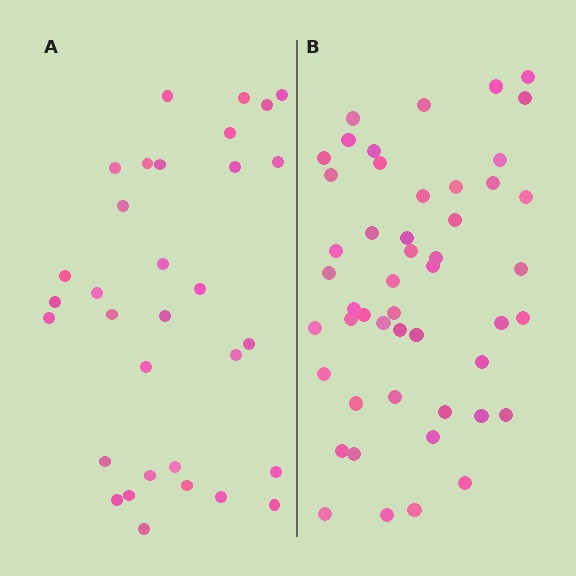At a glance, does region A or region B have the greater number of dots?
Region B (the right region) has more dots.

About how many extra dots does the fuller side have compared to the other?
Region B has approximately 15 more dots than region A.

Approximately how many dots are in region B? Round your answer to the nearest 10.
About 50 dots. (The exact count is 49, which rounds to 50.)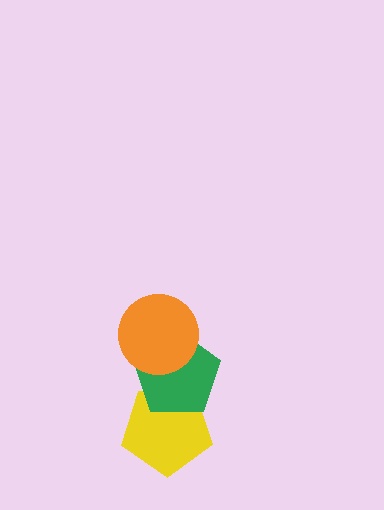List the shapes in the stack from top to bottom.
From top to bottom: the orange circle, the green pentagon, the yellow pentagon.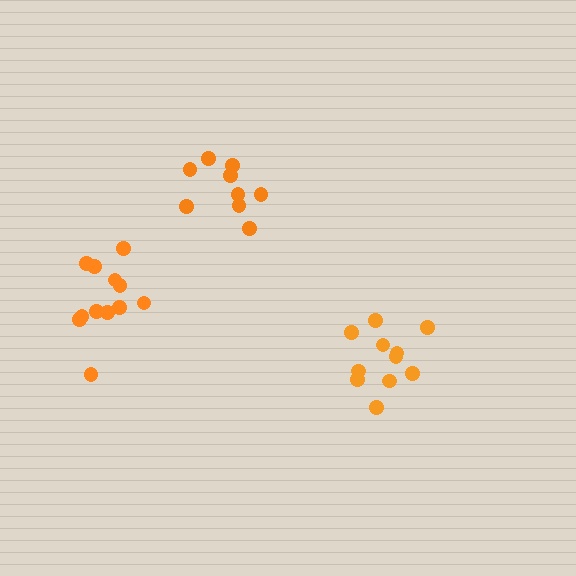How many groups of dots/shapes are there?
There are 3 groups.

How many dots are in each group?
Group 1: 12 dots, Group 2: 9 dots, Group 3: 11 dots (32 total).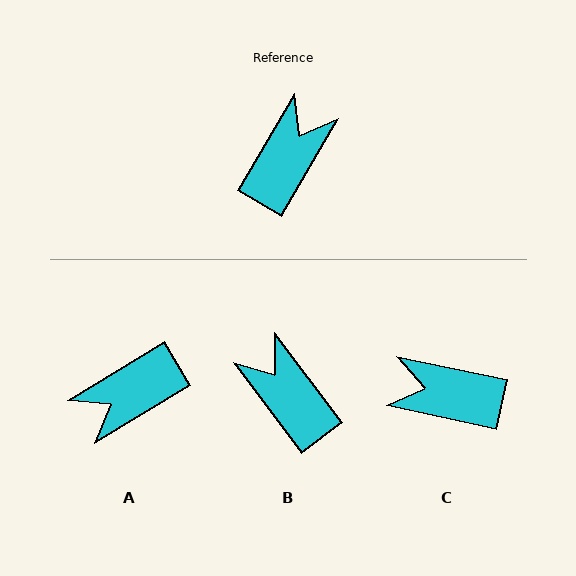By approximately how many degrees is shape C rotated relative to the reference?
Approximately 109 degrees counter-clockwise.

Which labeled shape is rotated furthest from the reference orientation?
A, about 152 degrees away.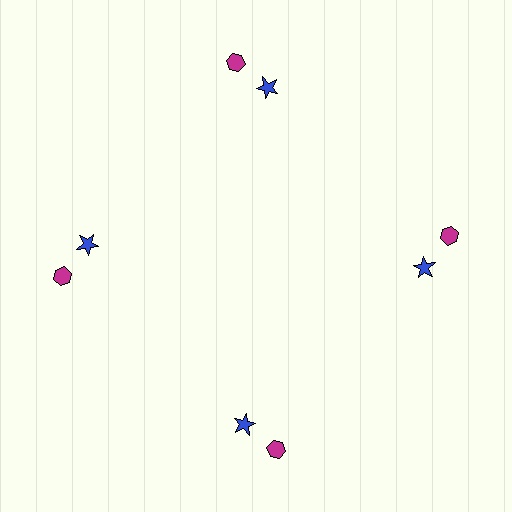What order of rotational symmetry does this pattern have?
This pattern has 4-fold rotational symmetry.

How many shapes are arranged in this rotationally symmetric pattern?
There are 8 shapes, arranged in 4 groups of 2.